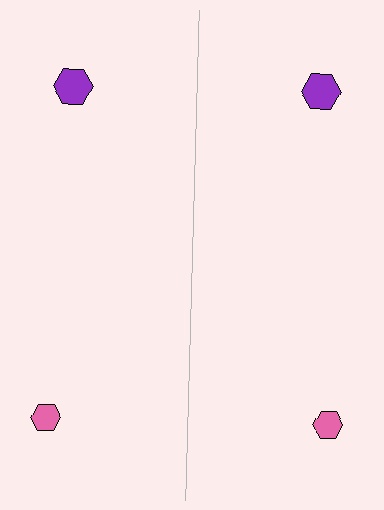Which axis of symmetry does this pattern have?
The pattern has a vertical axis of symmetry running through the center of the image.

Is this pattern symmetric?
Yes, this pattern has bilateral (reflection) symmetry.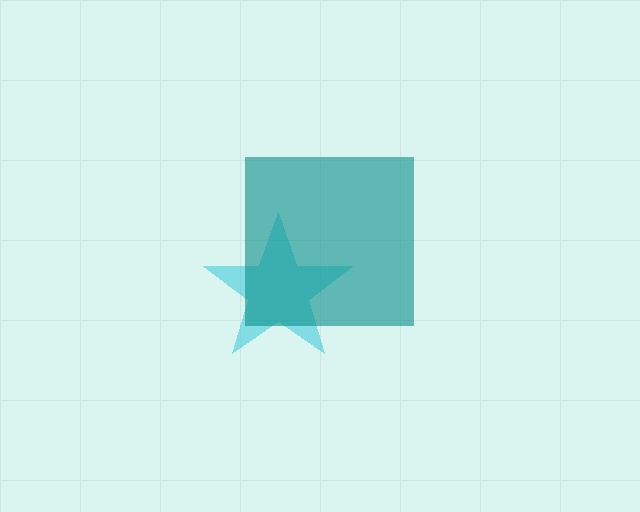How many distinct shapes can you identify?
There are 2 distinct shapes: a cyan star, a teal square.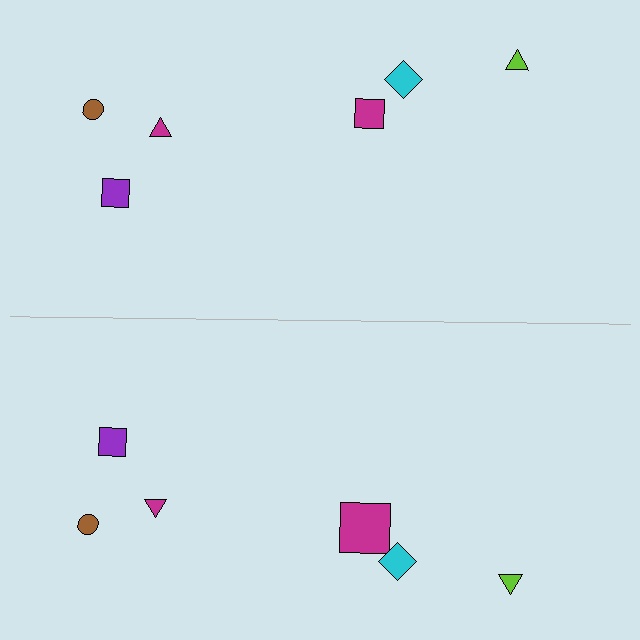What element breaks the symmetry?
The magenta square on the bottom side has a different size than its mirror counterpart.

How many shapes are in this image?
There are 12 shapes in this image.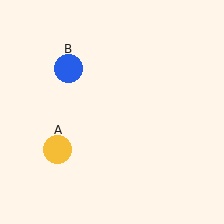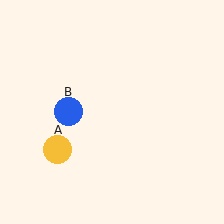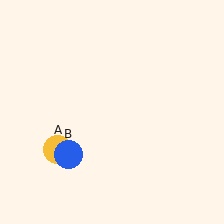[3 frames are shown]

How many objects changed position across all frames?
1 object changed position: blue circle (object B).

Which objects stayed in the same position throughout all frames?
Yellow circle (object A) remained stationary.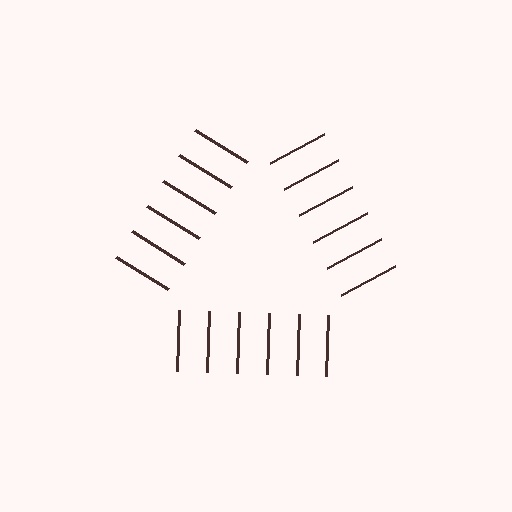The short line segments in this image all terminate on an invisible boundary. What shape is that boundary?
An illusory triangle — the line segments terminate on its edges but no continuous stroke is drawn.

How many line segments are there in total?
18 — 6 along each of the 3 edges.